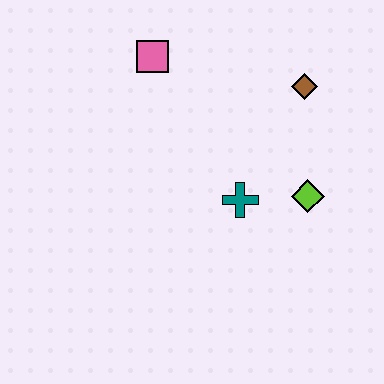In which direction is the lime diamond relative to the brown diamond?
The lime diamond is below the brown diamond.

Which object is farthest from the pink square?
The lime diamond is farthest from the pink square.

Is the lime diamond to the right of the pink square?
Yes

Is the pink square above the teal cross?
Yes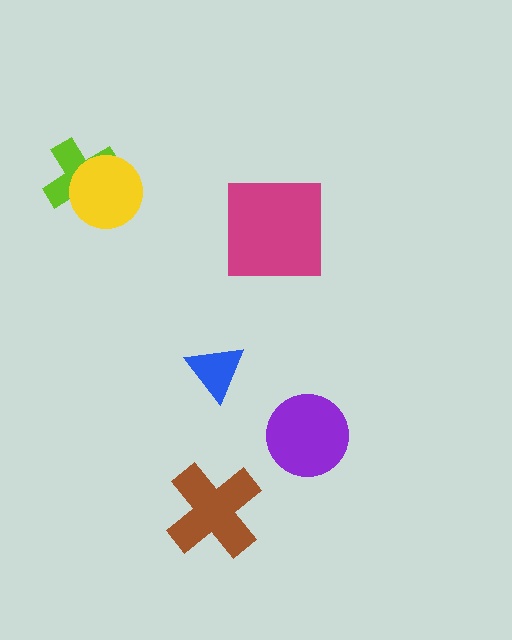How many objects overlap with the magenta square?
0 objects overlap with the magenta square.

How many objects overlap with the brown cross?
0 objects overlap with the brown cross.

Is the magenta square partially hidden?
No, no other shape covers it.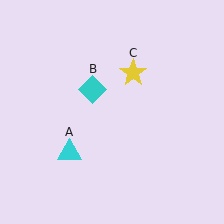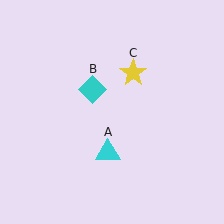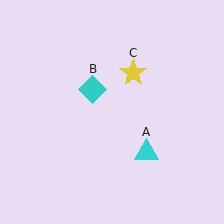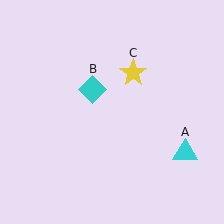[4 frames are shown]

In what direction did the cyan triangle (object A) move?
The cyan triangle (object A) moved right.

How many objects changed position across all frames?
1 object changed position: cyan triangle (object A).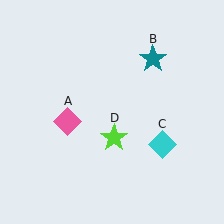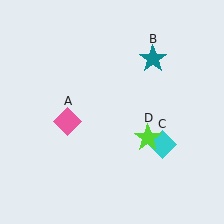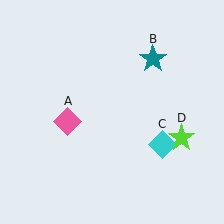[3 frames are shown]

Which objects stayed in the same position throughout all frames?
Pink diamond (object A) and teal star (object B) and cyan diamond (object C) remained stationary.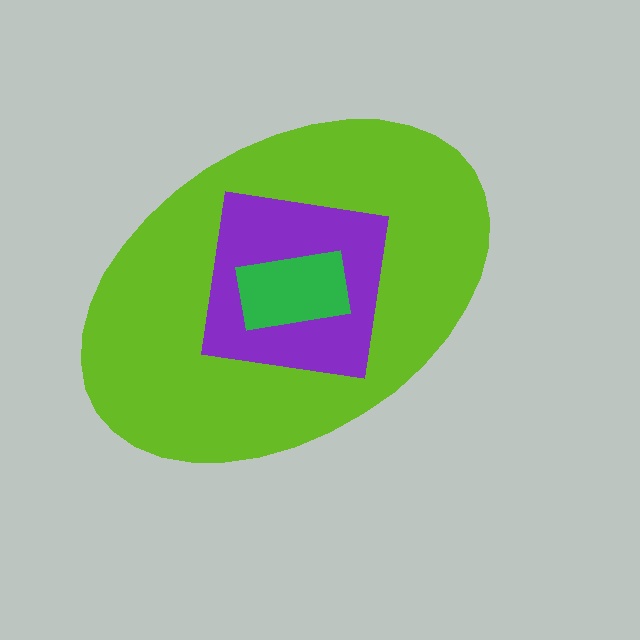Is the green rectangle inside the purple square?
Yes.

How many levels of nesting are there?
3.